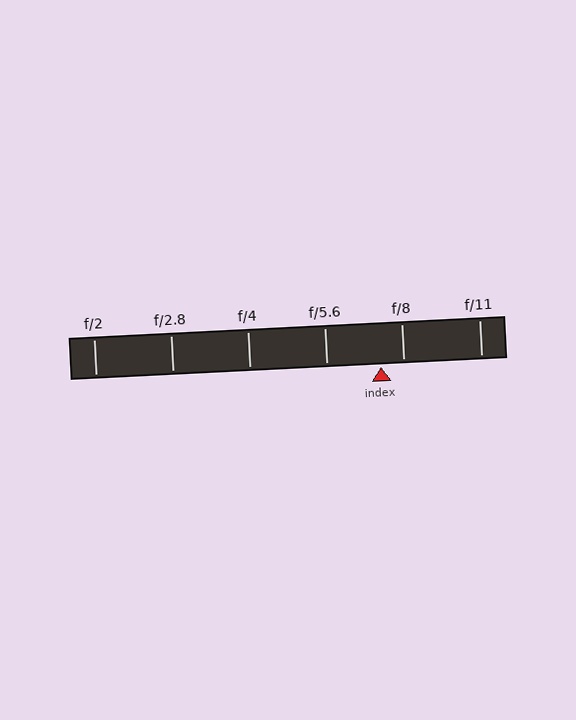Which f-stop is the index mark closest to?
The index mark is closest to f/8.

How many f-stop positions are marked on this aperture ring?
There are 6 f-stop positions marked.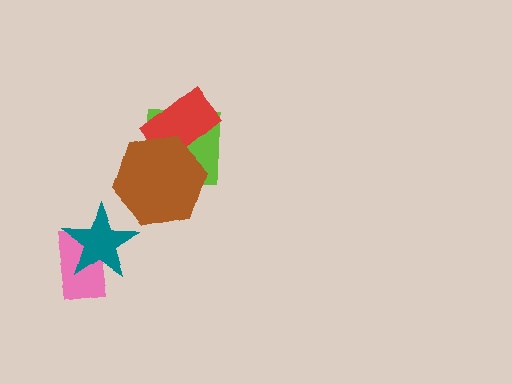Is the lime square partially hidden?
Yes, it is partially covered by another shape.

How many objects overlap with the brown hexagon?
2 objects overlap with the brown hexagon.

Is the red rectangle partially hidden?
Yes, it is partially covered by another shape.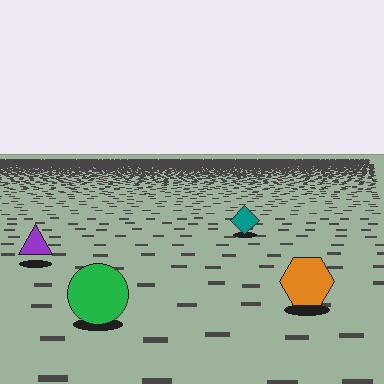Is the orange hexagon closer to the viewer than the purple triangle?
Yes. The orange hexagon is closer — you can tell from the texture gradient: the ground texture is coarser near it.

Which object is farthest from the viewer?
The teal diamond is farthest from the viewer. It appears smaller and the ground texture around it is denser.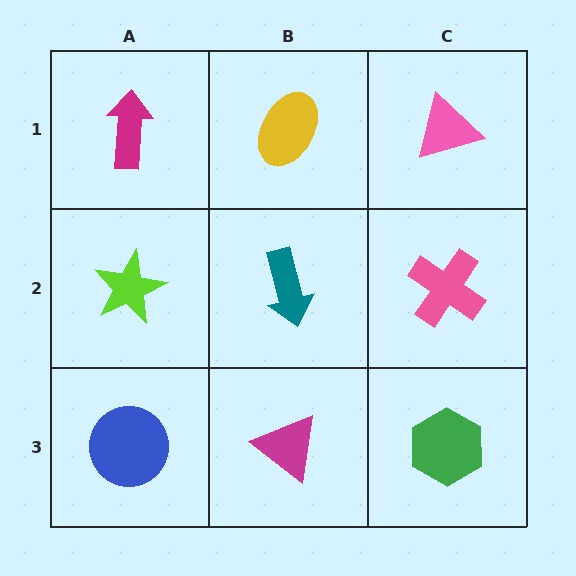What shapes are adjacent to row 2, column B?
A yellow ellipse (row 1, column B), a magenta triangle (row 3, column B), a lime star (row 2, column A), a pink cross (row 2, column C).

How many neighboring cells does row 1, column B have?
3.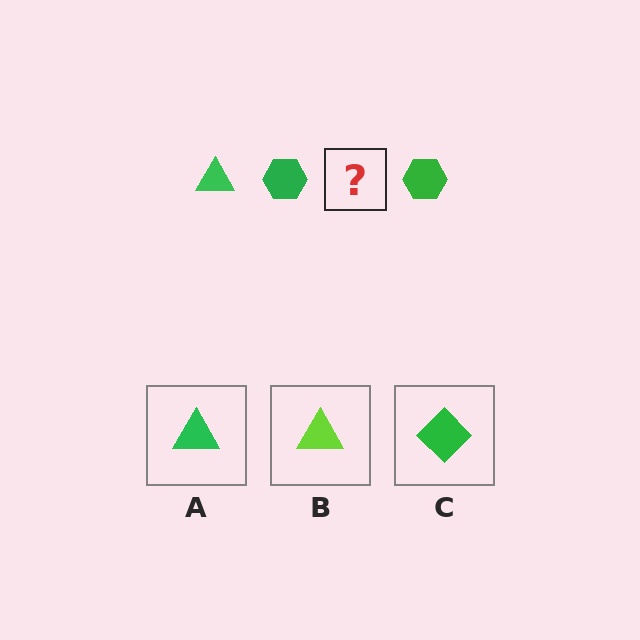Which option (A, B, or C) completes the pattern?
A.